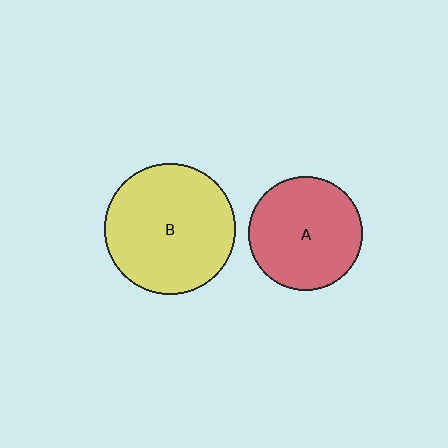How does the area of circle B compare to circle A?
Approximately 1.3 times.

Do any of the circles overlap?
No, none of the circles overlap.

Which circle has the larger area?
Circle B (yellow).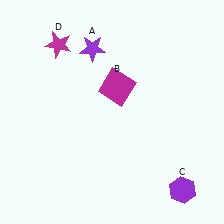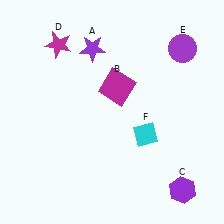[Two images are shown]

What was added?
A purple circle (E), a cyan diamond (F) were added in Image 2.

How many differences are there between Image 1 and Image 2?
There are 2 differences between the two images.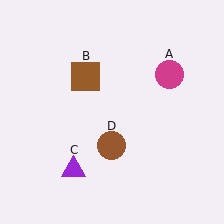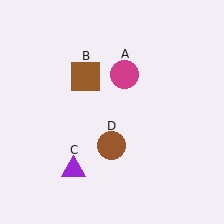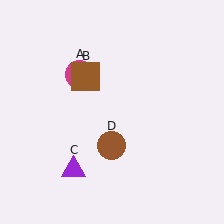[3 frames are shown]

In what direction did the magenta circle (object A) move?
The magenta circle (object A) moved left.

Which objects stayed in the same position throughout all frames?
Brown square (object B) and purple triangle (object C) and brown circle (object D) remained stationary.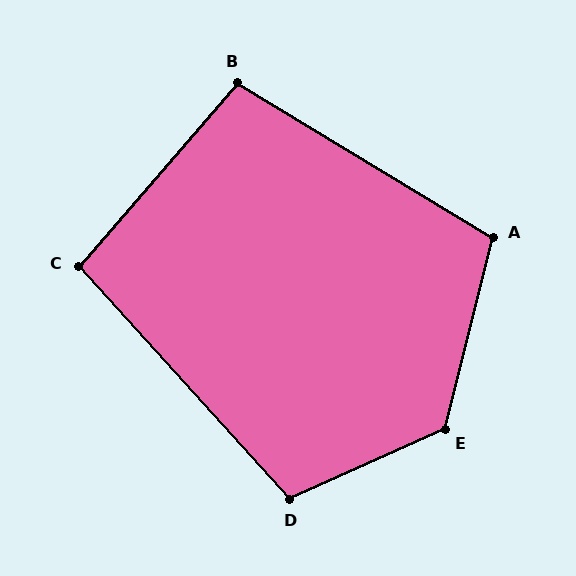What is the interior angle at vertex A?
Approximately 107 degrees (obtuse).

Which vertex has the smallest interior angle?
C, at approximately 97 degrees.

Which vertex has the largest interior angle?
E, at approximately 128 degrees.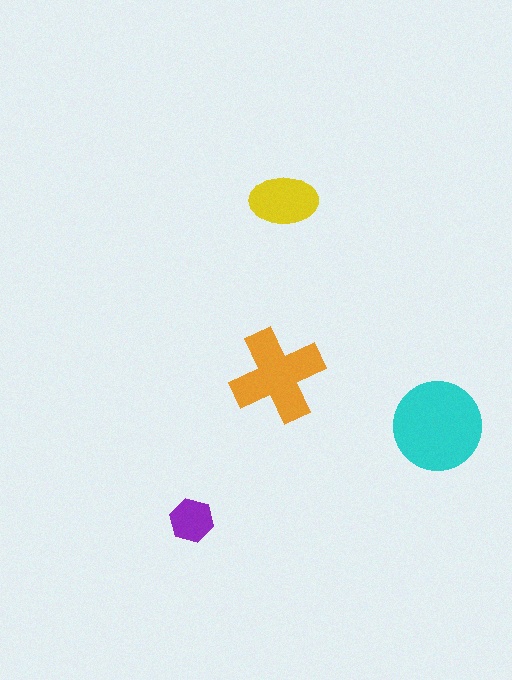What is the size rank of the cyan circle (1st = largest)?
1st.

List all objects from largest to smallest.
The cyan circle, the orange cross, the yellow ellipse, the purple hexagon.